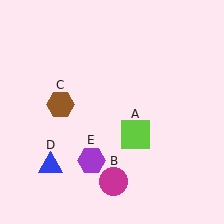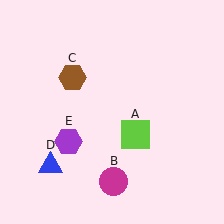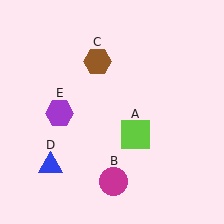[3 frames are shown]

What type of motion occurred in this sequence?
The brown hexagon (object C), purple hexagon (object E) rotated clockwise around the center of the scene.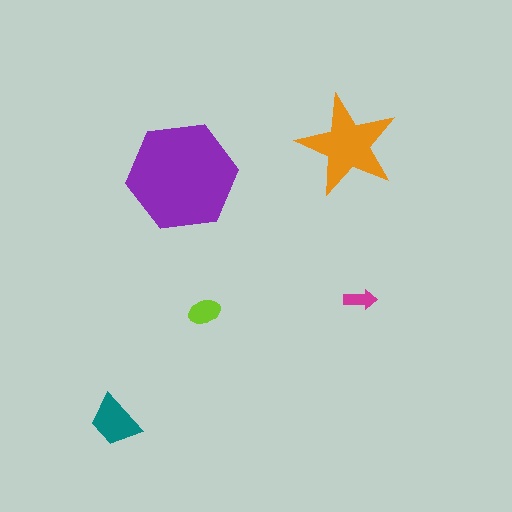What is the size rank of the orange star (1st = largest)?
2nd.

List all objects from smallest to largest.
The magenta arrow, the lime ellipse, the teal trapezoid, the orange star, the purple hexagon.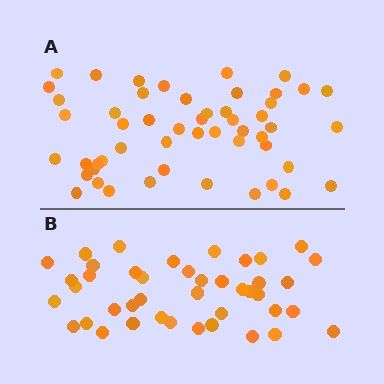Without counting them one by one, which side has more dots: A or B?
Region A (the top region) has more dots.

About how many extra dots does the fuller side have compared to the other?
Region A has roughly 10 or so more dots than region B.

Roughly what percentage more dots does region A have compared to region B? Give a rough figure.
About 25% more.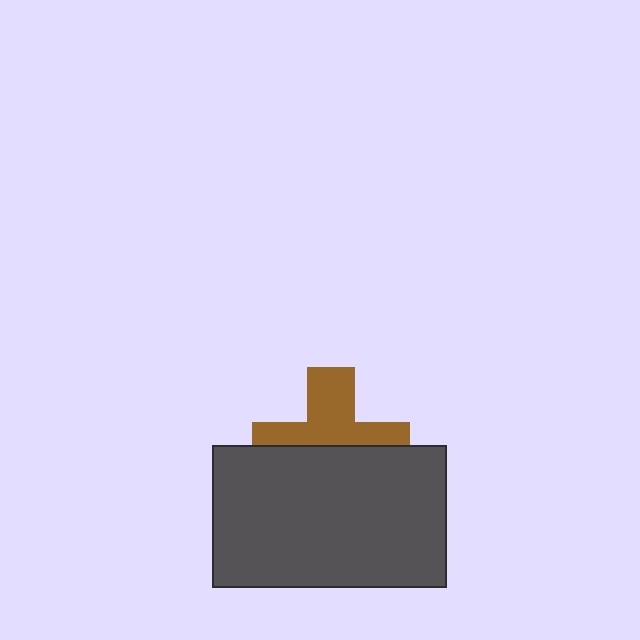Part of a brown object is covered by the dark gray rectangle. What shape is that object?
It is a cross.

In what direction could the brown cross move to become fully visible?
The brown cross could move up. That would shift it out from behind the dark gray rectangle entirely.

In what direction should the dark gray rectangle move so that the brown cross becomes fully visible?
The dark gray rectangle should move down. That is the shortest direction to clear the overlap and leave the brown cross fully visible.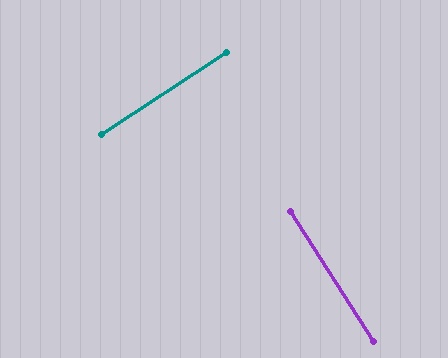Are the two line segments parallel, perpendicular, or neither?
Perpendicular — they meet at approximately 90°.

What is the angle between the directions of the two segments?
Approximately 90 degrees.